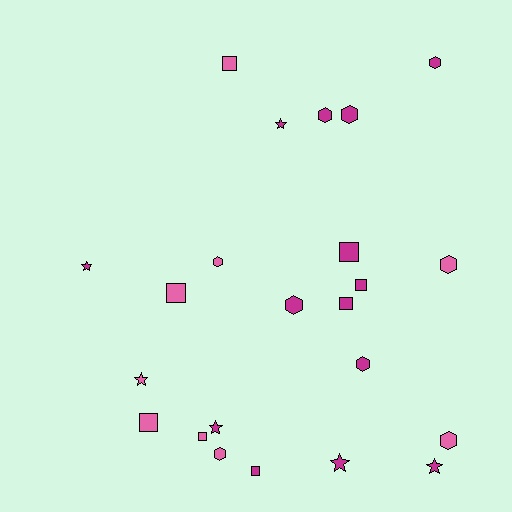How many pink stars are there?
There is 1 pink star.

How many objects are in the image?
There are 23 objects.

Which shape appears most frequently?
Hexagon, with 9 objects.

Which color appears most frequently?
Magenta, with 14 objects.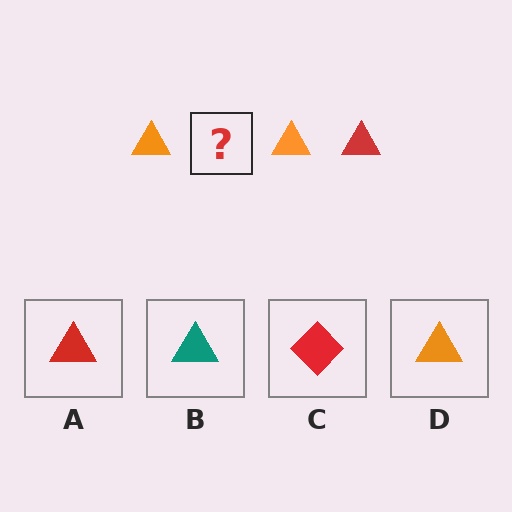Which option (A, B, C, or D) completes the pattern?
A.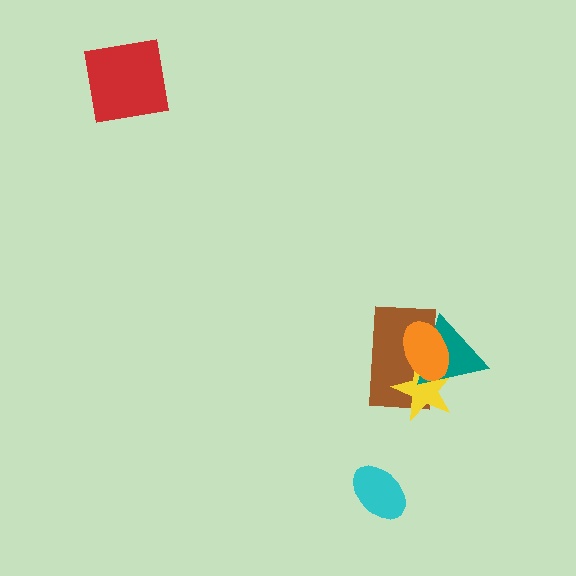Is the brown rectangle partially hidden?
Yes, it is partially covered by another shape.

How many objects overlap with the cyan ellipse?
0 objects overlap with the cyan ellipse.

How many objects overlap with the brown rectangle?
3 objects overlap with the brown rectangle.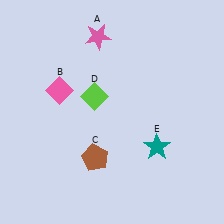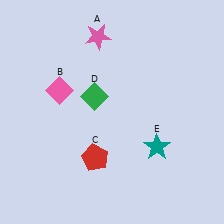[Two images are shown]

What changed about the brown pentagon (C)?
In Image 1, C is brown. In Image 2, it changed to red.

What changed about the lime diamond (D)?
In Image 1, D is lime. In Image 2, it changed to green.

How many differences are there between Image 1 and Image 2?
There are 2 differences between the two images.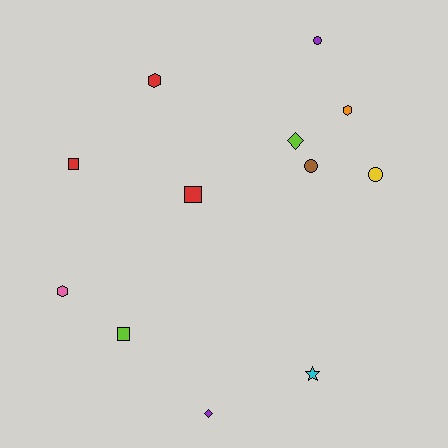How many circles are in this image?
There are 3 circles.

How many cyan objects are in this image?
There is 1 cyan object.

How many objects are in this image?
There are 12 objects.